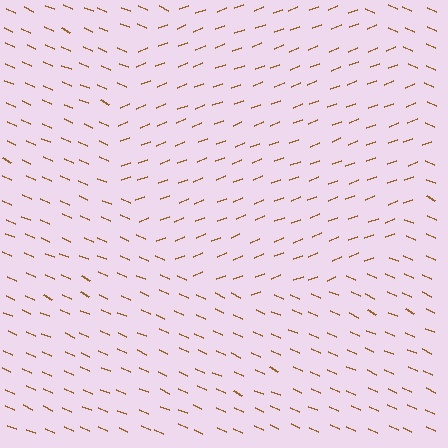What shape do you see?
I see a circle.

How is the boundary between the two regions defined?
The boundary is defined purely by a change in line orientation (approximately 45 degrees difference). All lines are the same color and thickness.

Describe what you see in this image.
The image is filled with small brown line segments. A circle region in the image has lines oriented differently from the surrounding lines, creating a visible texture boundary.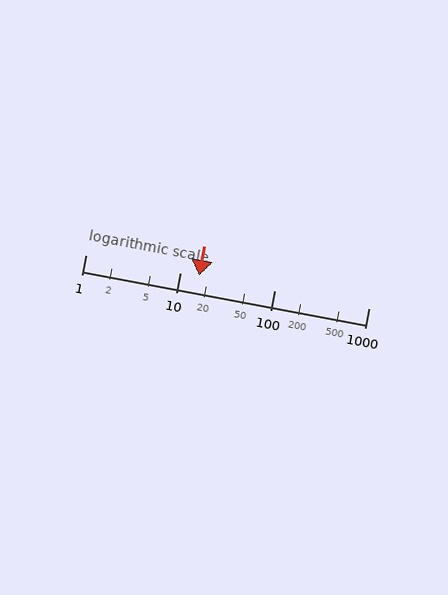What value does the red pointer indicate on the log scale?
The pointer indicates approximately 16.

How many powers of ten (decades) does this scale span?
The scale spans 3 decades, from 1 to 1000.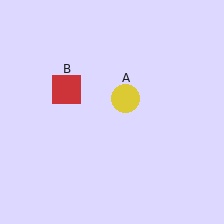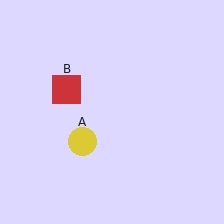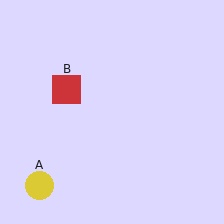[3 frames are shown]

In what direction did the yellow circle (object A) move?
The yellow circle (object A) moved down and to the left.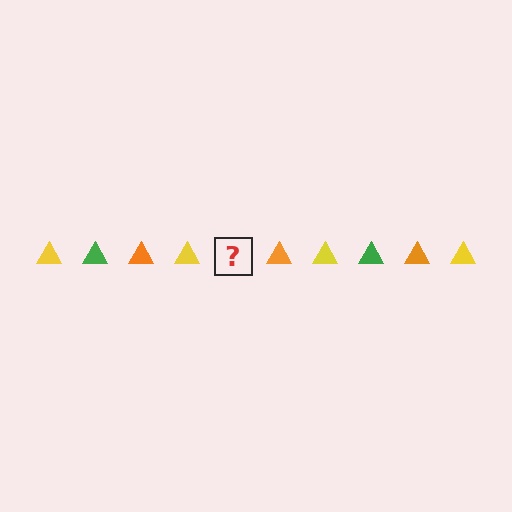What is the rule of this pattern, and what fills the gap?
The rule is that the pattern cycles through yellow, green, orange triangles. The gap should be filled with a green triangle.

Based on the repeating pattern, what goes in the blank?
The blank should be a green triangle.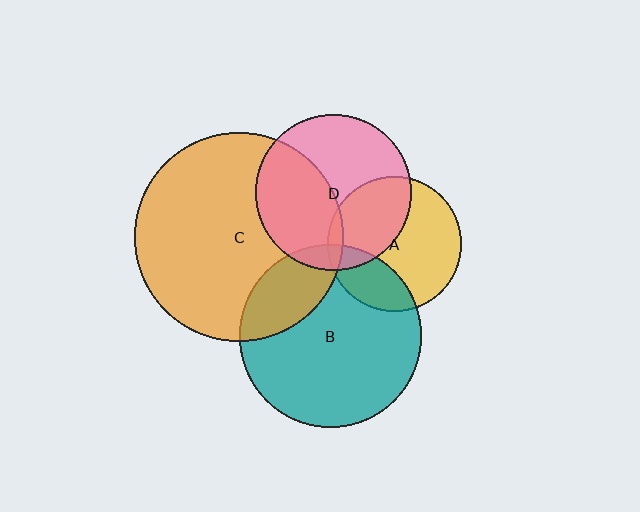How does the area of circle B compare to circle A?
Approximately 1.8 times.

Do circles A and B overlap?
Yes.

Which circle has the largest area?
Circle C (orange).